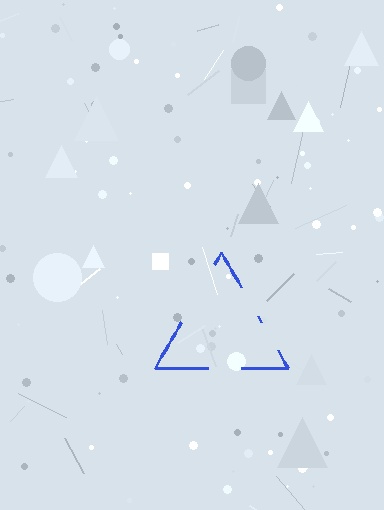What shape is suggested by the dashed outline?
The dashed outline suggests a triangle.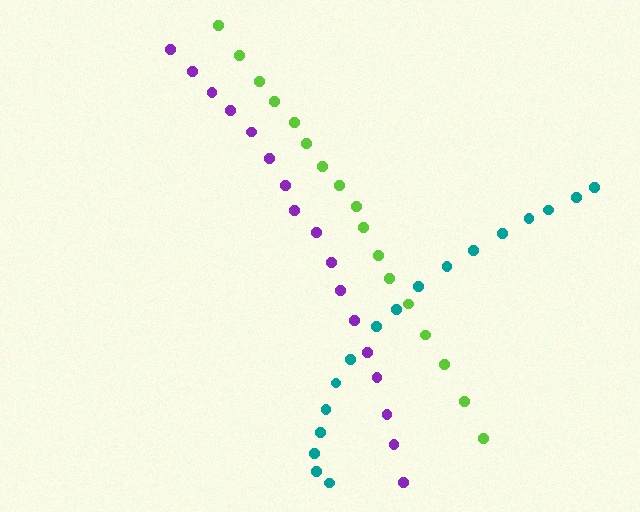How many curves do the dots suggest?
There are 3 distinct paths.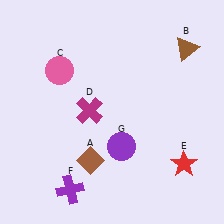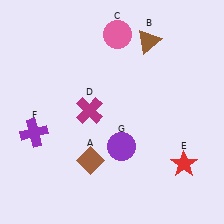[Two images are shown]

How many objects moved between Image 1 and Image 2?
3 objects moved between the two images.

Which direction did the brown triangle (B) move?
The brown triangle (B) moved left.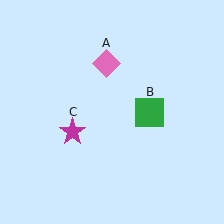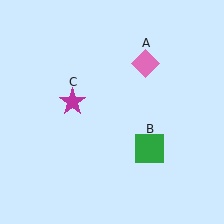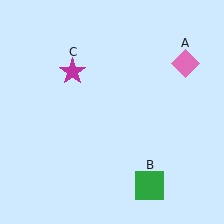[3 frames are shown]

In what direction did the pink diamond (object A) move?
The pink diamond (object A) moved right.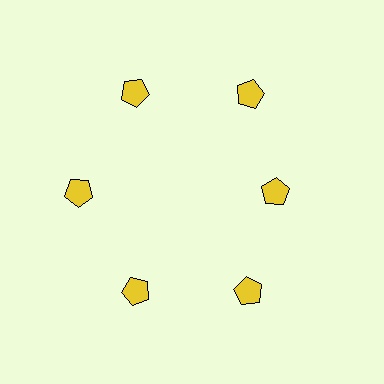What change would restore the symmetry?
The symmetry would be restored by moving it outward, back onto the ring so that all 6 pentagons sit at equal angles and equal distance from the center.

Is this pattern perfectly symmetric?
No. The 6 yellow pentagons are arranged in a ring, but one element near the 3 o'clock position is pulled inward toward the center, breaking the 6-fold rotational symmetry.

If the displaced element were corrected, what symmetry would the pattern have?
It would have 6-fold rotational symmetry — the pattern would map onto itself every 60 degrees.